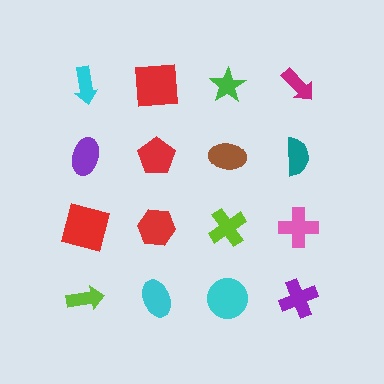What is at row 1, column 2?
A red square.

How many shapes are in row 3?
4 shapes.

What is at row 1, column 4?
A magenta arrow.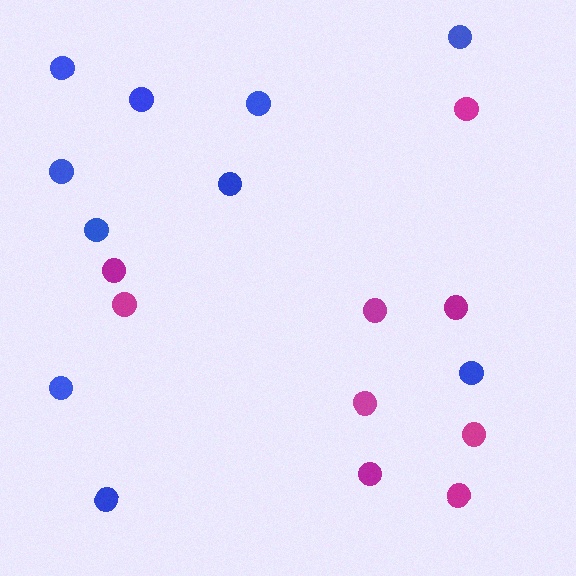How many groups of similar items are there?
There are 2 groups: one group of magenta circles (9) and one group of blue circles (10).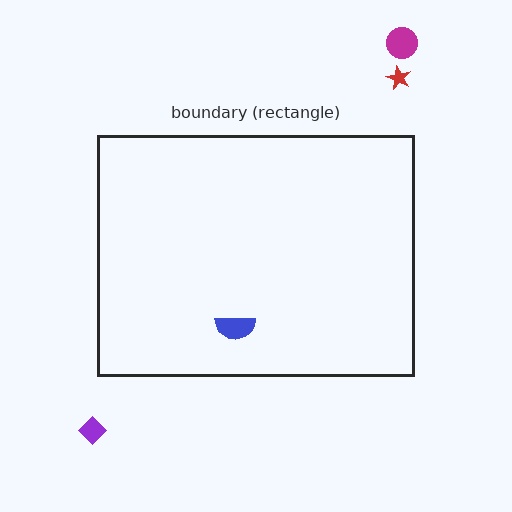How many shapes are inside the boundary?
1 inside, 3 outside.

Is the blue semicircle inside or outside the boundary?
Inside.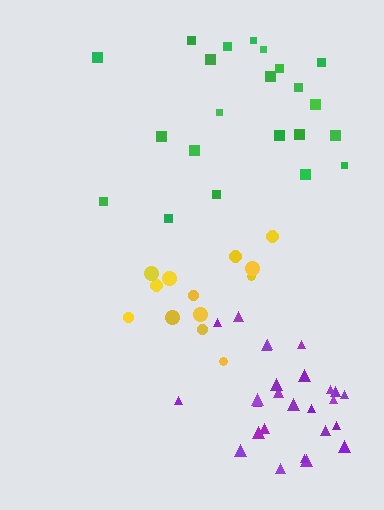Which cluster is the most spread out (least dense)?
Green.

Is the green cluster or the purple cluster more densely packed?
Purple.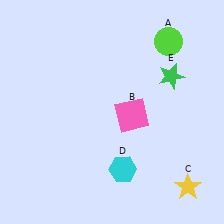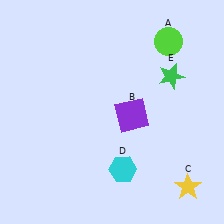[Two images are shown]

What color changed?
The square (B) changed from pink in Image 1 to purple in Image 2.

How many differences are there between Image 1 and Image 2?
There is 1 difference between the two images.